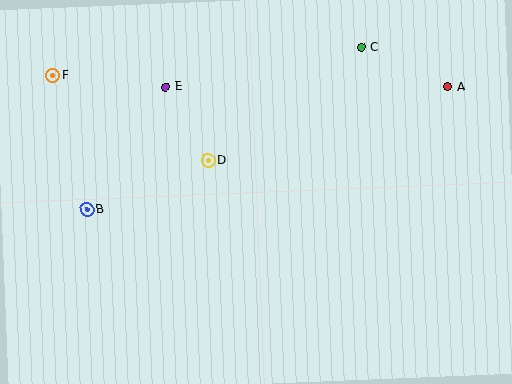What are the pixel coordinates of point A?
Point A is at (447, 87).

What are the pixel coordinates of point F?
Point F is at (53, 75).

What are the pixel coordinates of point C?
Point C is at (362, 47).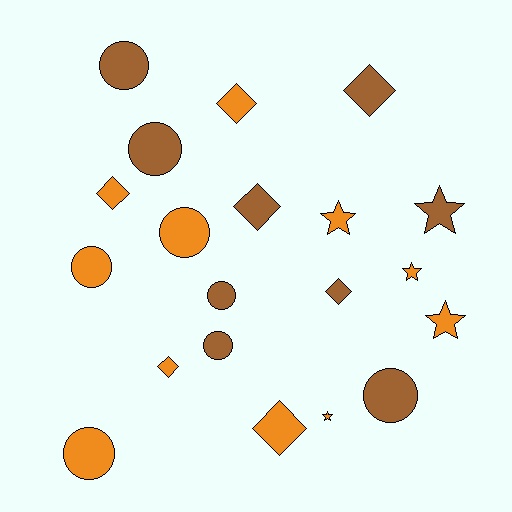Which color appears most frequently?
Orange, with 11 objects.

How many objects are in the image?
There are 20 objects.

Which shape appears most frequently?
Circle, with 8 objects.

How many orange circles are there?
There are 3 orange circles.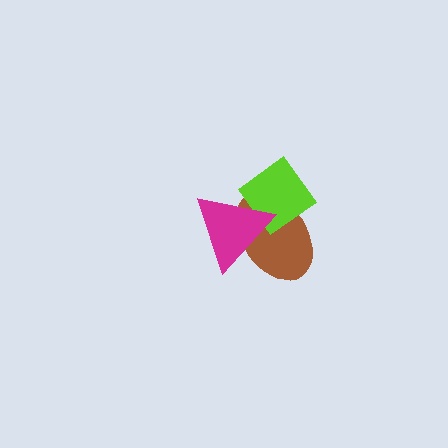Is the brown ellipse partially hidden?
Yes, it is partially covered by another shape.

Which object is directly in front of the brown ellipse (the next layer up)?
The lime diamond is directly in front of the brown ellipse.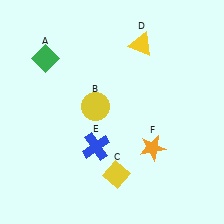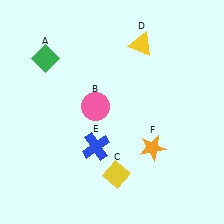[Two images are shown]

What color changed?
The circle (B) changed from yellow in Image 1 to pink in Image 2.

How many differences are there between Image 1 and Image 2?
There is 1 difference between the two images.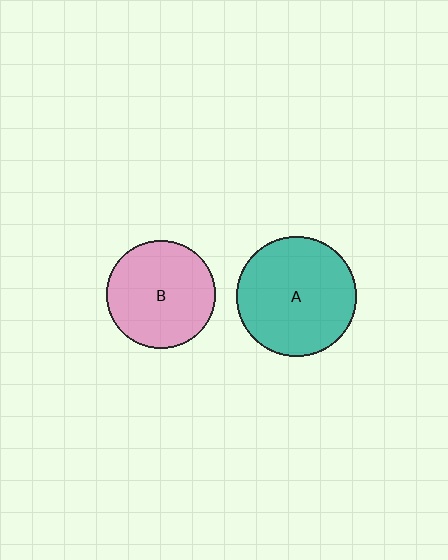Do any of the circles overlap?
No, none of the circles overlap.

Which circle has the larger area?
Circle A (teal).